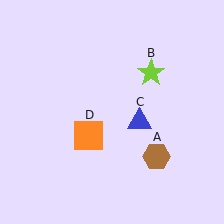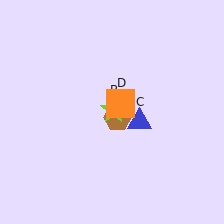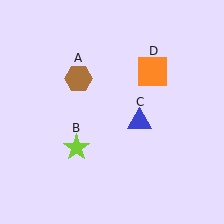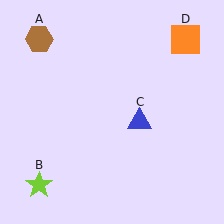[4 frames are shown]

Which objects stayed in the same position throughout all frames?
Blue triangle (object C) remained stationary.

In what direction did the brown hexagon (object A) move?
The brown hexagon (object A) moved up and to the left.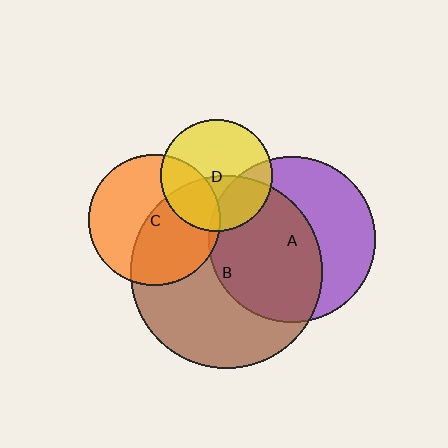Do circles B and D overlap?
Yes.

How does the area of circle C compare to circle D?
Approximately 1.4 times.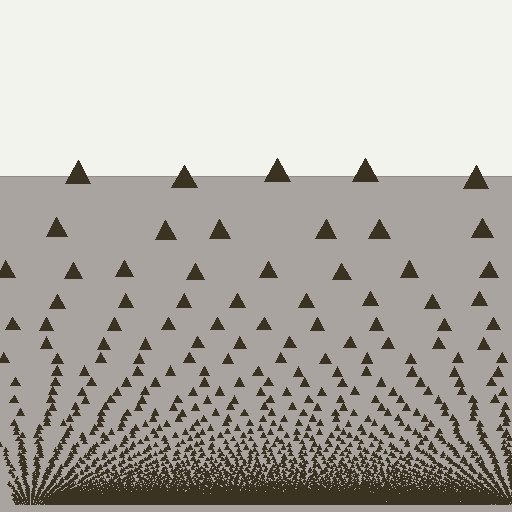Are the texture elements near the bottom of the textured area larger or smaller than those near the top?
Smaller. The gradient is inverted — elements near the bottom are smaller and denser.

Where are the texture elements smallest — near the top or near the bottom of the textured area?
Near the bottom.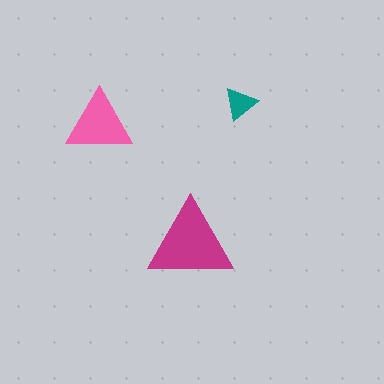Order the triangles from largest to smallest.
the magenta one, the pink one, the teal one.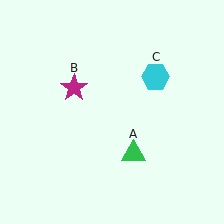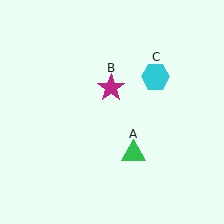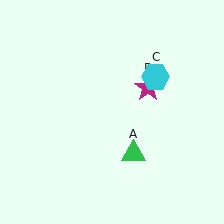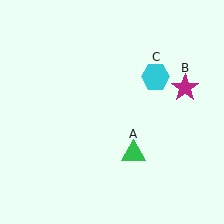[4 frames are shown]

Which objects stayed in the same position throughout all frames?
Green triangle (object A) and cyan hexagon (object C) remained stationary.